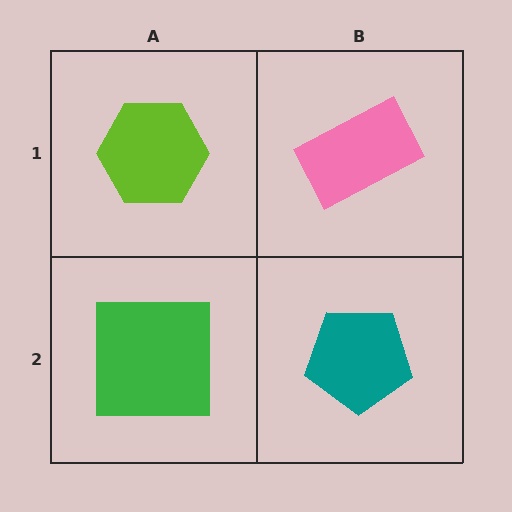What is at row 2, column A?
A green square.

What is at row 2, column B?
A teal pentagon.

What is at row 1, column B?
A pink rectangle.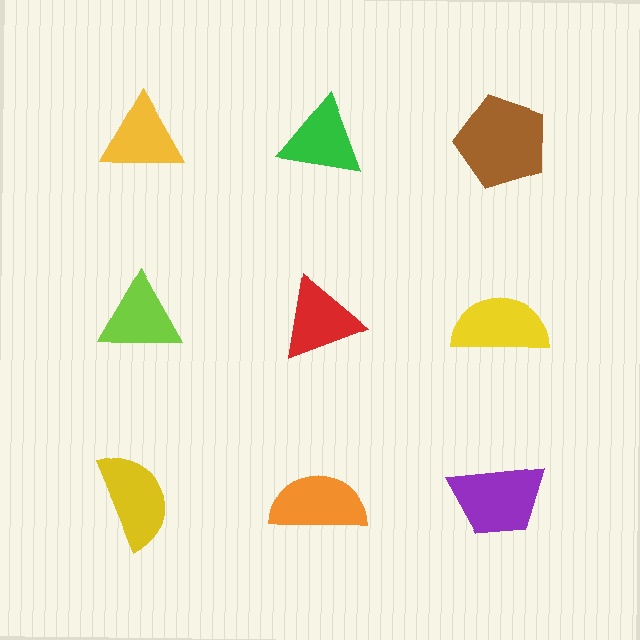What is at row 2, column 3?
A yellow semicircle.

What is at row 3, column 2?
An orange semicircle.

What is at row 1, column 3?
A brown pentagon.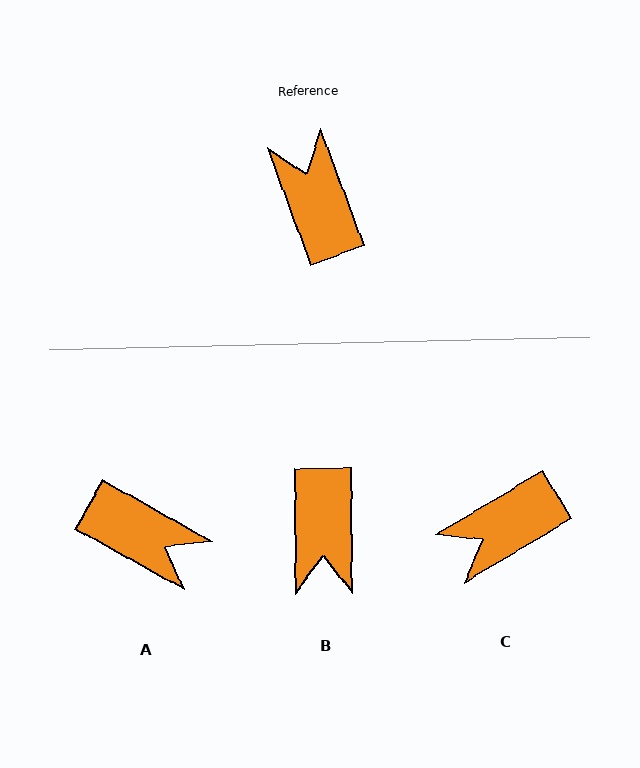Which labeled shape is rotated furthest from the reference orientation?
B, about 160 degrees away.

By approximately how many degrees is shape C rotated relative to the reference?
Approximately 101 degrees counter-clockwise.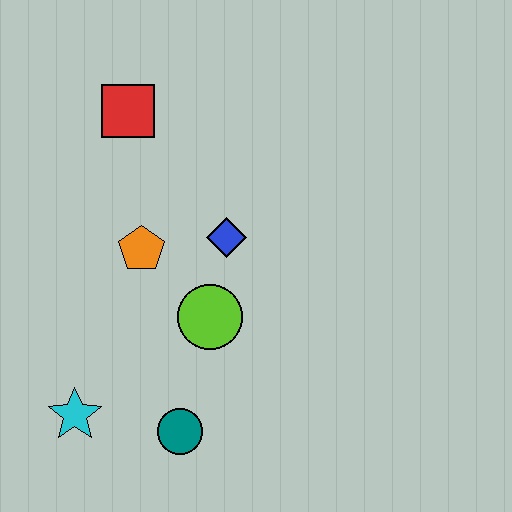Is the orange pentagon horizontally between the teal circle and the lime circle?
No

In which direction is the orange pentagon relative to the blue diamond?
The orange pentagon is to the left of the blue diamond.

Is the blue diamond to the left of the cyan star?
No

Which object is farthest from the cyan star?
The red square is farthest from the cyan star.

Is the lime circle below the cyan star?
No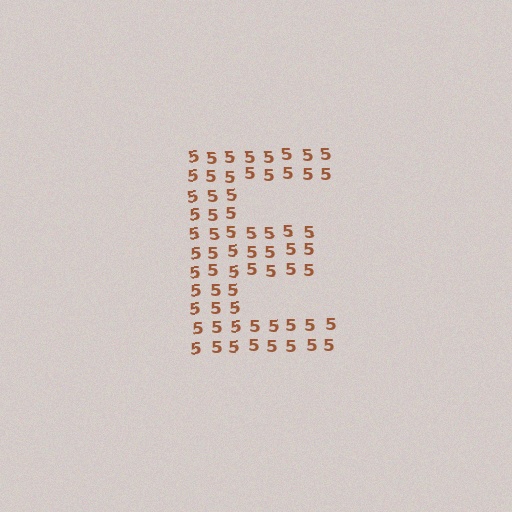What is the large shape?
The large shape is the letter E.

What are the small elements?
The small elements are digit 5's.